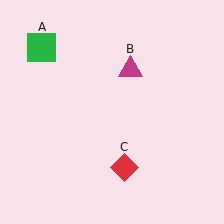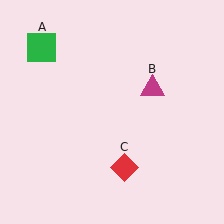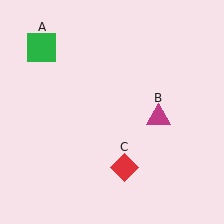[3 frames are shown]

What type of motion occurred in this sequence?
The magenta triangle (object B) rotated clockwise around the center of the scene.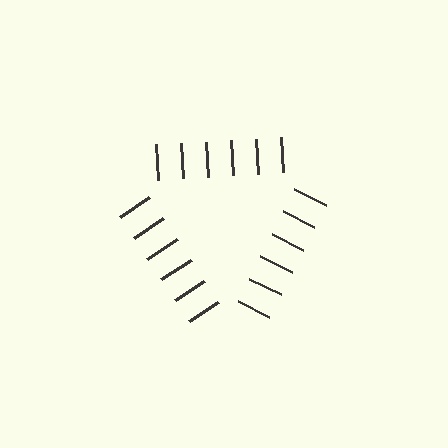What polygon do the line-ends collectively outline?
An illusory triangle — the line segments terminate on its edges but no continuous stroke is drawn.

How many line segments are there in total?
18 — 6 along each of the 3 edges.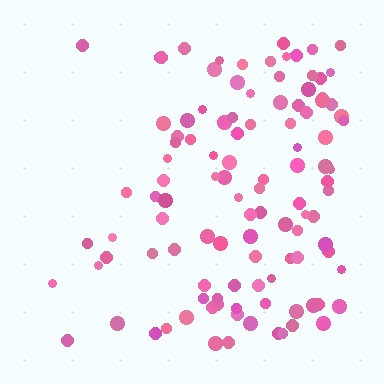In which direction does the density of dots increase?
From left to right, with the right side densest.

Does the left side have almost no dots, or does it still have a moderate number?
Still a moderate number, just noticeably fewer than the right.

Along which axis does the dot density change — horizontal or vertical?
Horizontal.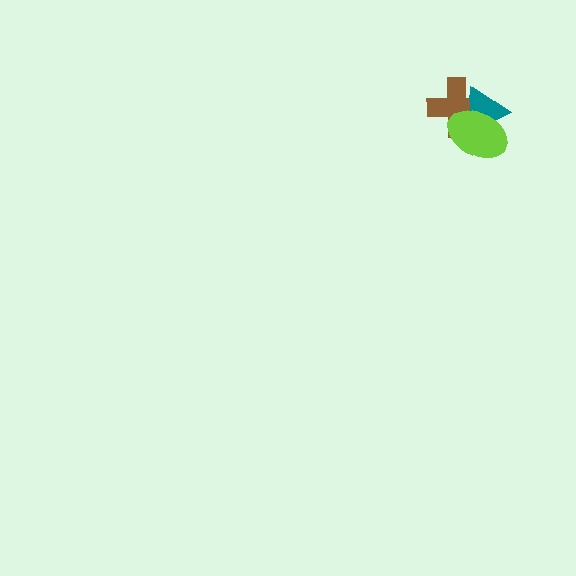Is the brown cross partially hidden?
Yes, it is partially covered by another shape.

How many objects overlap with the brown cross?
2 objects overlap with the brown cross.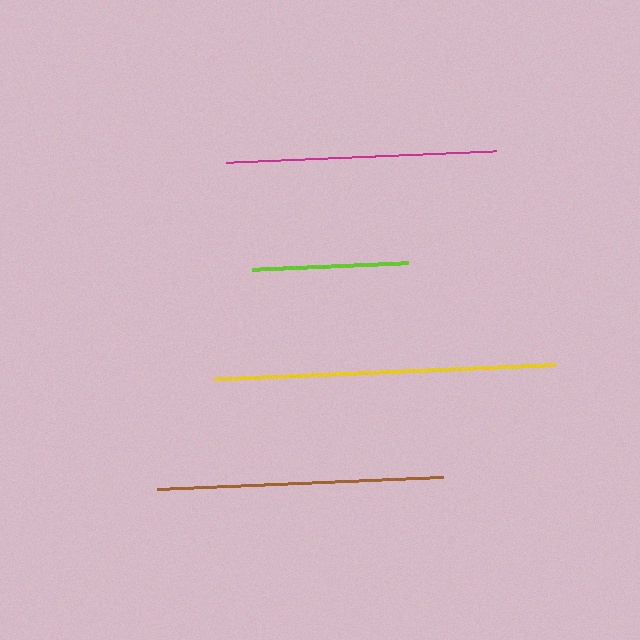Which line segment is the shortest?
The lime line is the shortest at approximately 156 pixels.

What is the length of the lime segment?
The lime segment is approximately 156 pixels long.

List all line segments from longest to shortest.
From longest to shortest: yellow, brown, magenta, lime.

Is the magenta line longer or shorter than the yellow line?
The yellow line is longer than the magenta line.